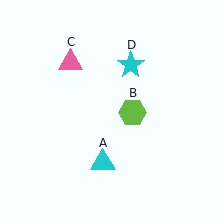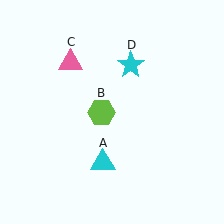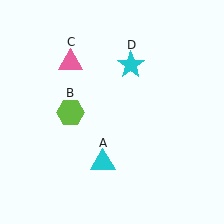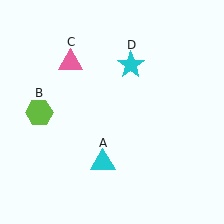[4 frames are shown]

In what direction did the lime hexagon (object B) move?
The lime hexagon (object B) moved left.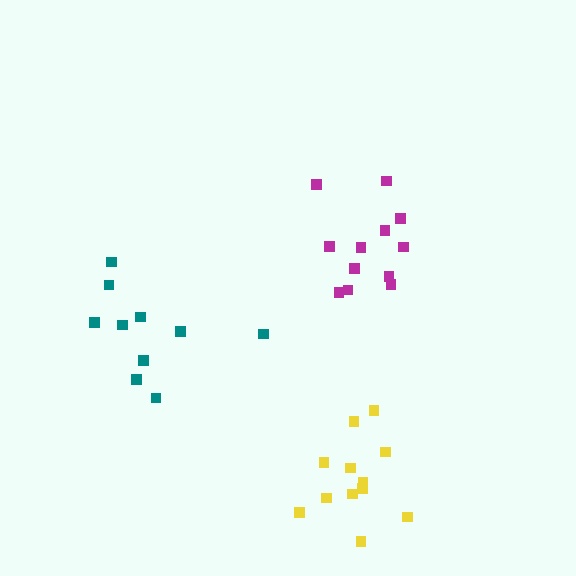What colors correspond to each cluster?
The clusters are colored: magenta, yellow, teal.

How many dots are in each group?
Group 1: 12 dots, Group 2: 12 dots, Group 3: 10 dots (34 total).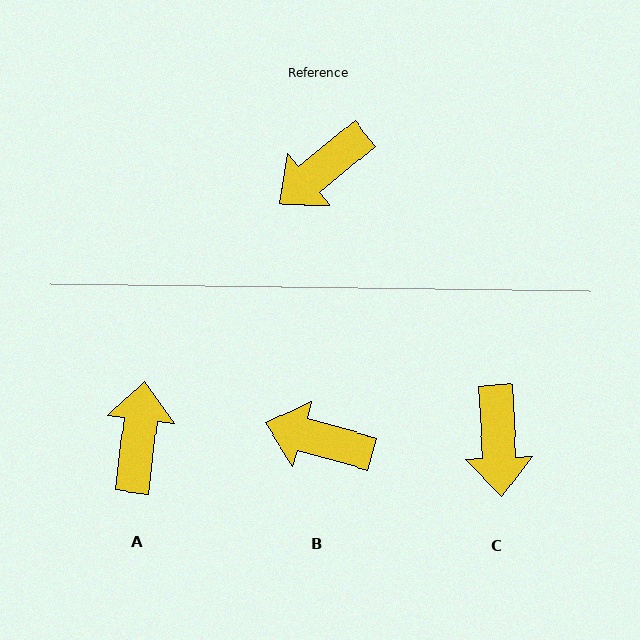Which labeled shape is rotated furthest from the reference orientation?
A, about 136 degrees away.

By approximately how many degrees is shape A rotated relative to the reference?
Approximately 136 degrees clockwise.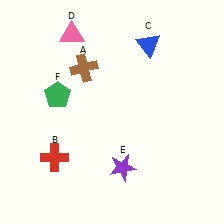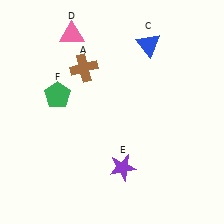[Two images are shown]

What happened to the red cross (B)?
The red cross (B) was removed in Image 2. It was in the bottom-left area of Image 1.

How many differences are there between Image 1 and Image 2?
There is 1 difference between the two images.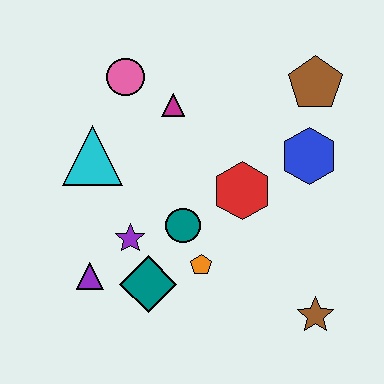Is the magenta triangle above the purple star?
Yes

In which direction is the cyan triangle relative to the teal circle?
The cyan triangle is to the left of the teal circle.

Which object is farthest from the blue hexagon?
The purple triangle is farthest from the blue hexagon.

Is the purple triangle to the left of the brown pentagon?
Yes